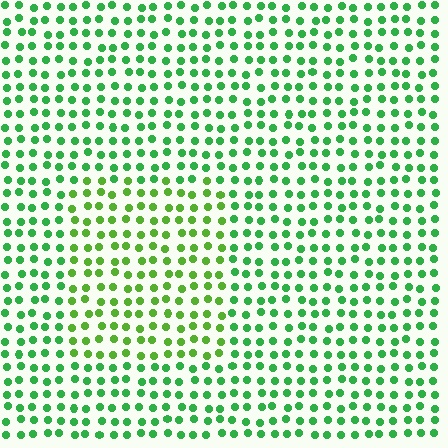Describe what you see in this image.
The image is filled with small green elements in a uniform arrangement. A rectangle-shaped region is visible where the elements are tinted to a slightly different hue, forming a subtle color boundary.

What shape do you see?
I see a rectangle.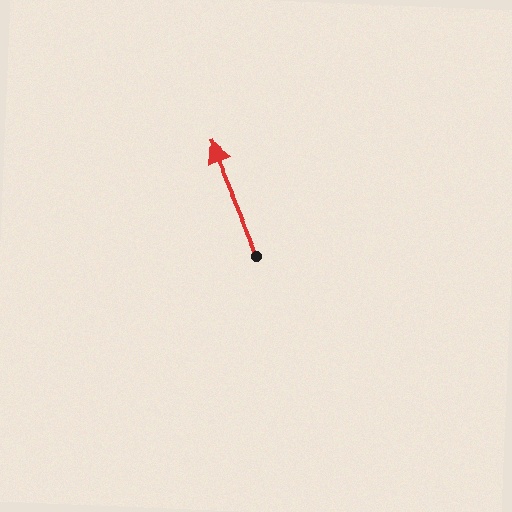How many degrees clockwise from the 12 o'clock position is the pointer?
Approximately 337 degrees.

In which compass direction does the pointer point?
Northwest.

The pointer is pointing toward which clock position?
Roughly 11 o'clock.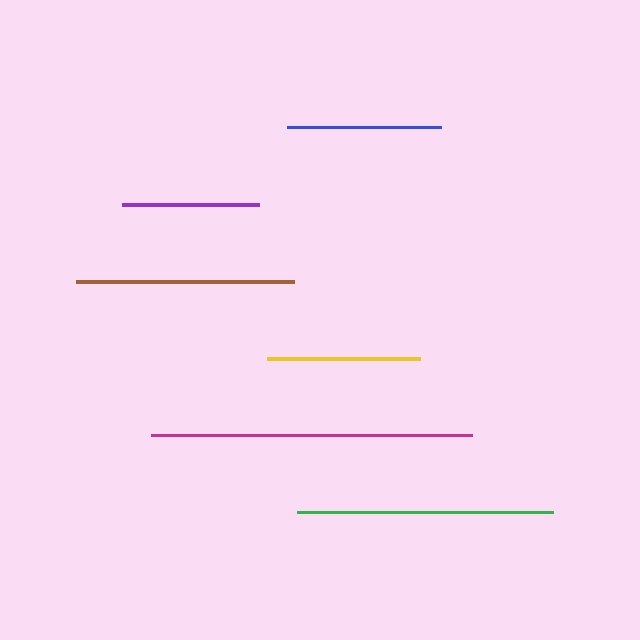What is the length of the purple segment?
The purple segment is approximately 137 pixels long.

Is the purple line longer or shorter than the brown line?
The brown line is longer than the purple line.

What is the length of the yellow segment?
The yellow segment is approximately 152 pixels long.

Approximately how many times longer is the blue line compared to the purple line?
The blue line is approximately 1.1 times the length of the purple line.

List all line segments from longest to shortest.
From longest to shortest: magenta, green, brown, blue, yellow, purple.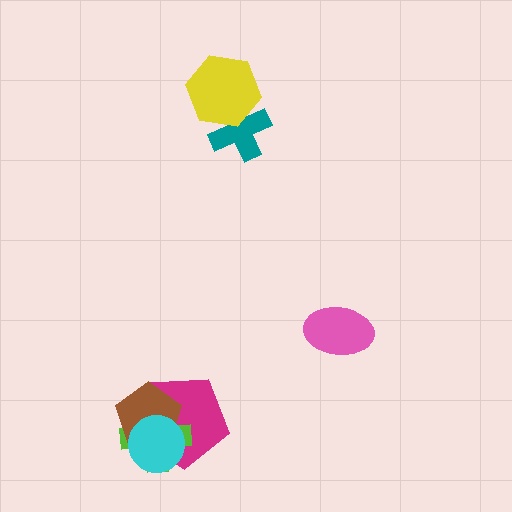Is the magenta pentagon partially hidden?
Yes, it is partially covered by another shape.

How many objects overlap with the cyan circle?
3 objects overlap with the cyan circle.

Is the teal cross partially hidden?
Yes, it is partially covered by another shape.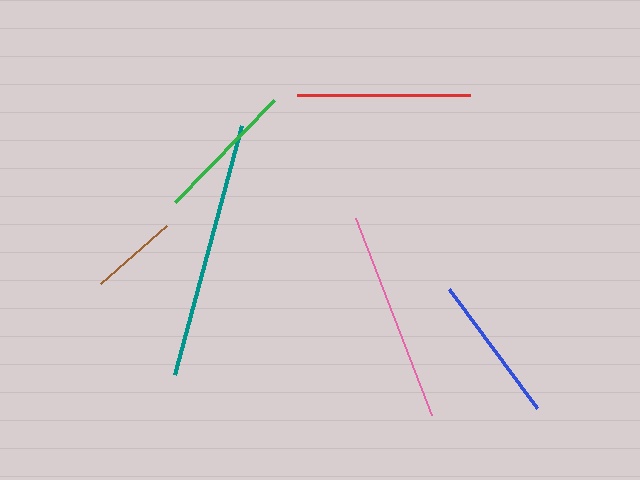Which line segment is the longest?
The teal line is the longest at approximately 258 pixels.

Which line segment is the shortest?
The brown line is the shortest at approximately 88 pixels.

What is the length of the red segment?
The red segment is approximately 173 pixels long.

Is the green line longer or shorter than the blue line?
The blue line is longer than the green line.